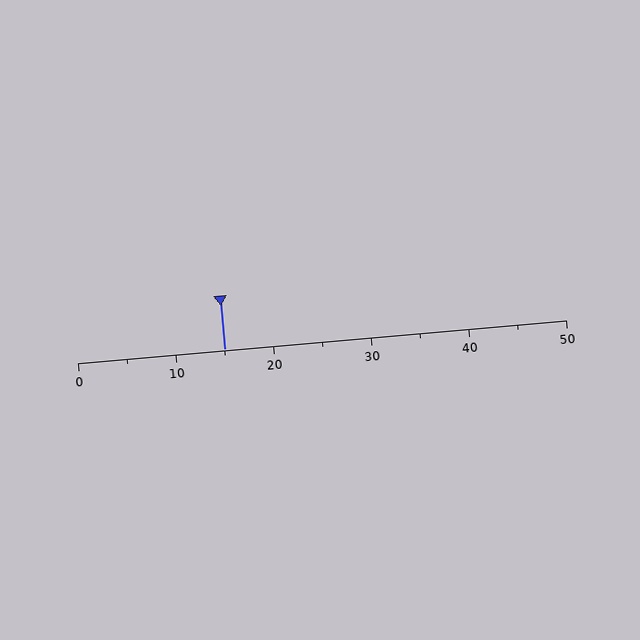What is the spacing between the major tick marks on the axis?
The major ticks are spaced 10 apart.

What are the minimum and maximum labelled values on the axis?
The axis runs from 0 to 50.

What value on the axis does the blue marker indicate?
The marker indicates approximately 15.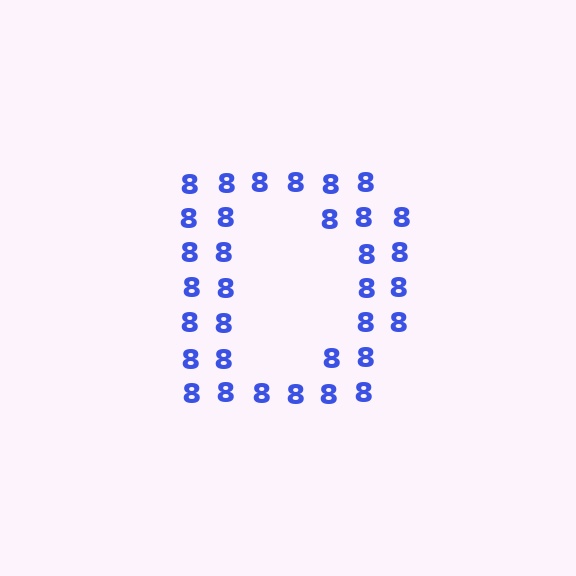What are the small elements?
The small elements are digit 8's.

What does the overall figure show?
The overall figure shows the letter D.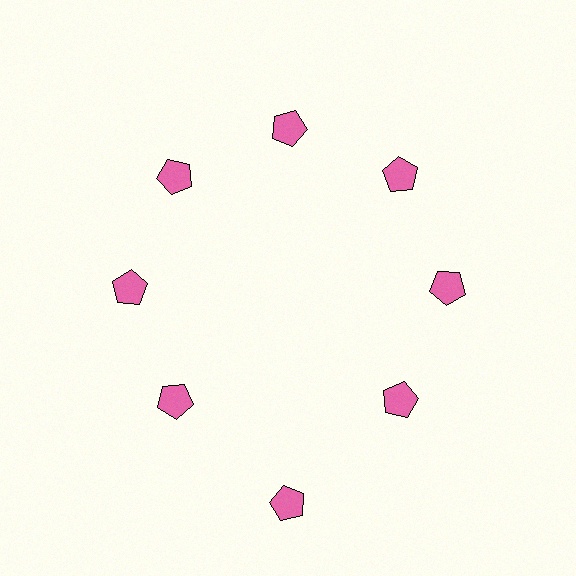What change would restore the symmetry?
The symmetry would be restored by moving it inward, back onto the ring so that all 8 pentagons sit at equal angles and equal distance from the center.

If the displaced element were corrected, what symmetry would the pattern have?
It would have 8-fold rotational symmetry — the pattern would map onto itself every 45 degrees.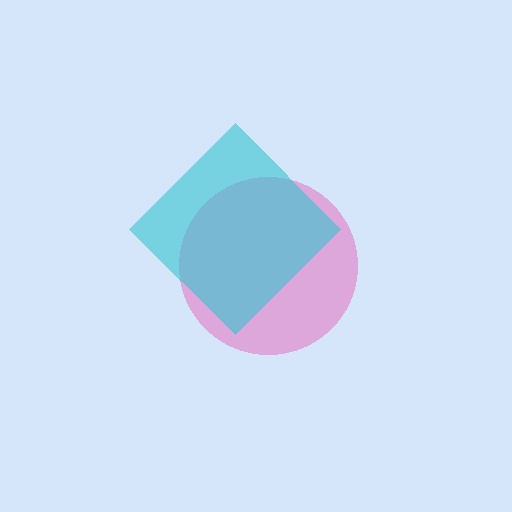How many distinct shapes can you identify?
There are 2 distinct shapes: a pink circle, a cyan diamond.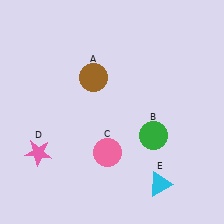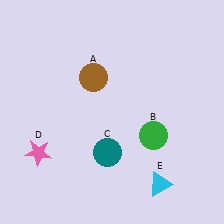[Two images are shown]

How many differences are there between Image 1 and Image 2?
There is 1 difference between the two images.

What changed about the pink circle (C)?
In Image 1, C is pink. In Image 2, it changed to teal.